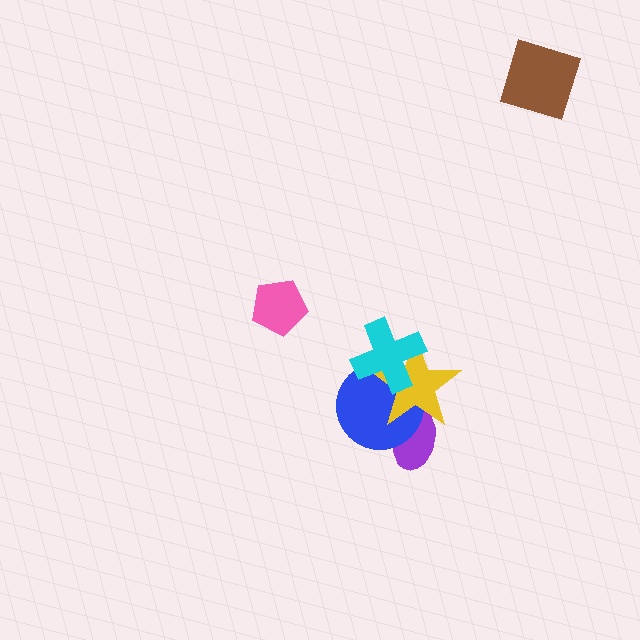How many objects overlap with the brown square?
0 objects overlap with the brown square.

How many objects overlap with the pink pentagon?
0 objects overlap with the pink pentagon.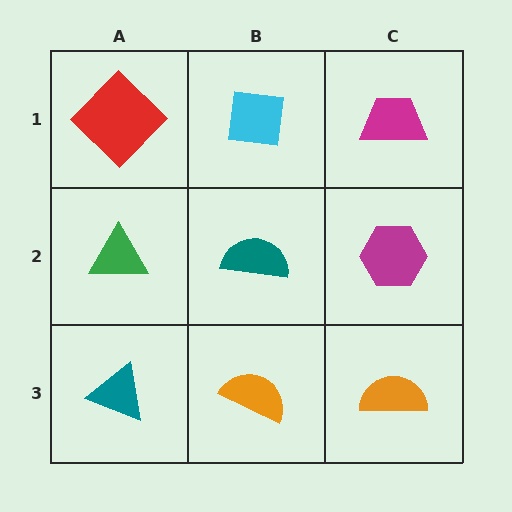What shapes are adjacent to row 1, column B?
A teal semicircle (row 2, column B), a red diamond (row 1, column A), a magenta trapezoid (row 1, column C).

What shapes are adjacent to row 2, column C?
A magenta trapezoid (row 1, column C), an orange semicircle (row 3, column C), a teal semicircle (row 2, column B).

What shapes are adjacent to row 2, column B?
A cyan square (row 1, column B), an orange semicircle (row 3, column B), a green triangle (row 2, column A), a magenta hexagon (row 2, column C).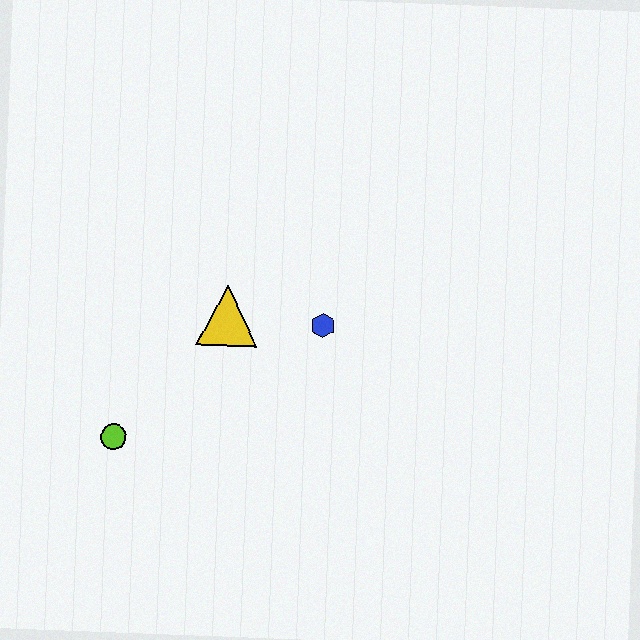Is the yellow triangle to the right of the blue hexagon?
No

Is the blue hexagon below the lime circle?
No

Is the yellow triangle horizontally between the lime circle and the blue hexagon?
Yes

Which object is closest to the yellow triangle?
The blue hexagon is closest to the yellow triangle.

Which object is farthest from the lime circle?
The blue hexagon is farthest from the lime circle.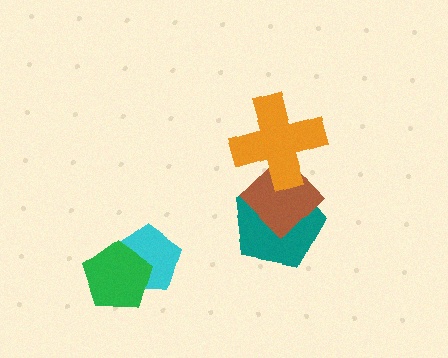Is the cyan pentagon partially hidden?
Yes, it is partially covered by another shape.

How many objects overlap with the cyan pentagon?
1 object overlaps with the cyan pentagon.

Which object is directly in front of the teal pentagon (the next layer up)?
The brown diamond is directly in front of the teal pentagon.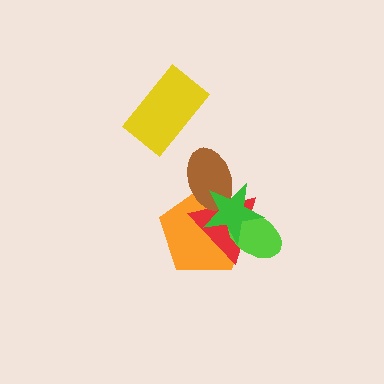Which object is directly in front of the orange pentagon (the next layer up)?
The red triangle is directly in front of the orange pentagon.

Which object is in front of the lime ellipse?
The green star is in front of the lime ellipse.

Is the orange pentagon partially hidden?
Yes, it is partially covered by another shape.